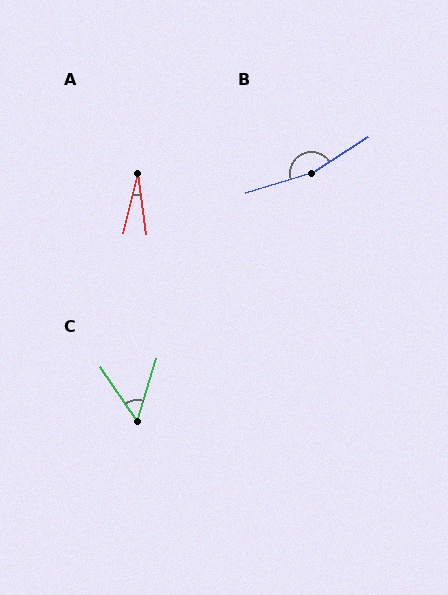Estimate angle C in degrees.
Approximately 51 degrees.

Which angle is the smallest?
A, at approximately 22 degrees.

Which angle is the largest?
B, at approximately 163 degrees.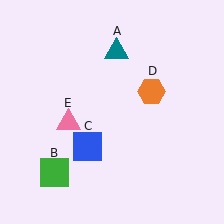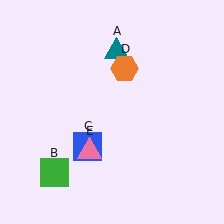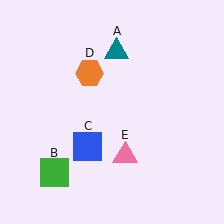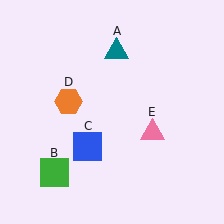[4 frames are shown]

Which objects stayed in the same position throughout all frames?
Teal triangle (object A) and green square (object B) and blue square (object C) remained stationary.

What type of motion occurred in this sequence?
The orange hexagon (object D), pink triangle (object E) rotated counterclockwise around the center of the scene.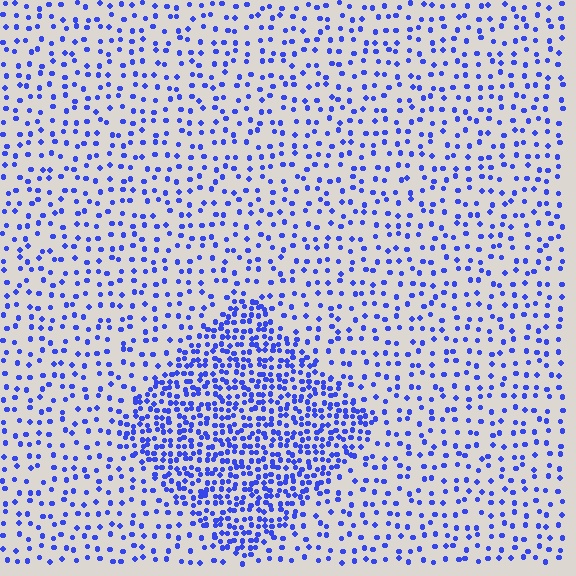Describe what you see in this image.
The image contains small blue elements arranged at two different densities. A diamond-shaped region is visible where the elements are more densely packed than the surrounding area.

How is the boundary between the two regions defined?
The boundary is defined by a change in element density (approximately 2.5x ratio). All elements are the same color, size, and shape.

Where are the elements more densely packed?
The elements are more densely packed inside the diamond boundary.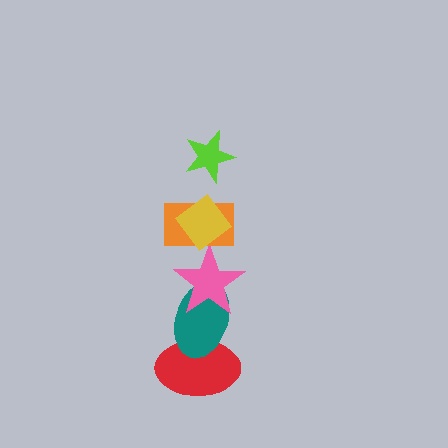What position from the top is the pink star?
The pink star is 4th from the top.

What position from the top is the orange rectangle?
The orange rectangle is 3rd from the top.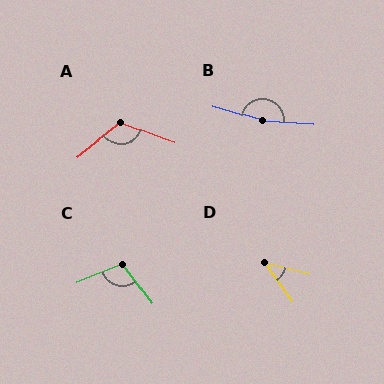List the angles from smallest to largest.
D (41°), C (104°), A (120°), B (168°).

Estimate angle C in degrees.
Approximately 104 degrees.